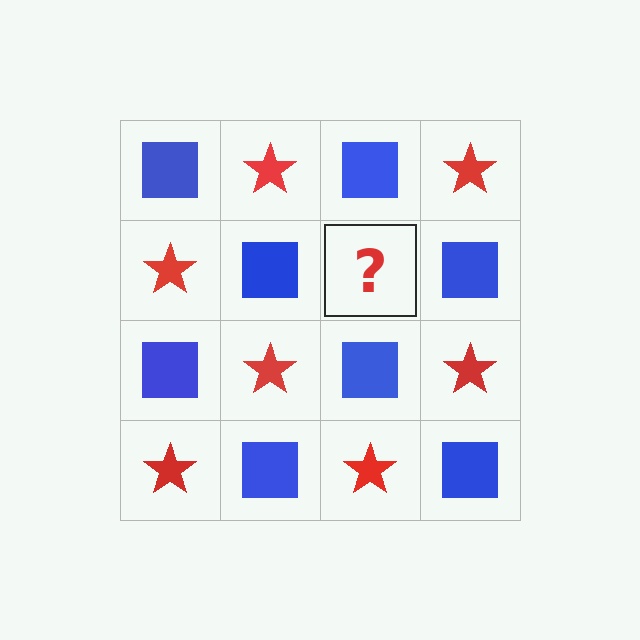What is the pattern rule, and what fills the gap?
The rule is that it alternates blue square and red star in a checkerboard pattern. The gap should be filled with a red star.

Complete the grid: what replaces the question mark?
The question mark should be replaced with a red star.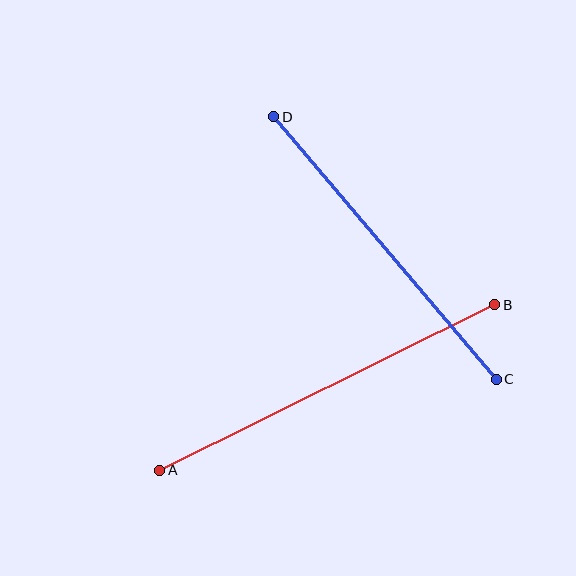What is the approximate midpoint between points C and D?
The midpoint is at approximately (385, 248) pixels.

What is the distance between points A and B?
The distance is approximately 374 pixels.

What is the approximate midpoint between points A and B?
The midpoint is at approximately (327, 387) pixels.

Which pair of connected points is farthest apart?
Points A and B are farthest apart.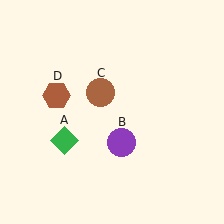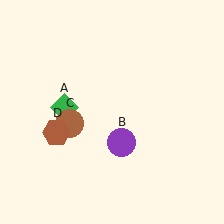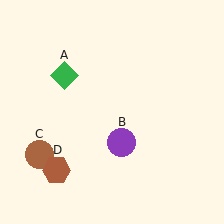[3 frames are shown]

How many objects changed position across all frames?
3 objects changed position: green diamond (object A), brown circle (object C), brown hexagon (object D).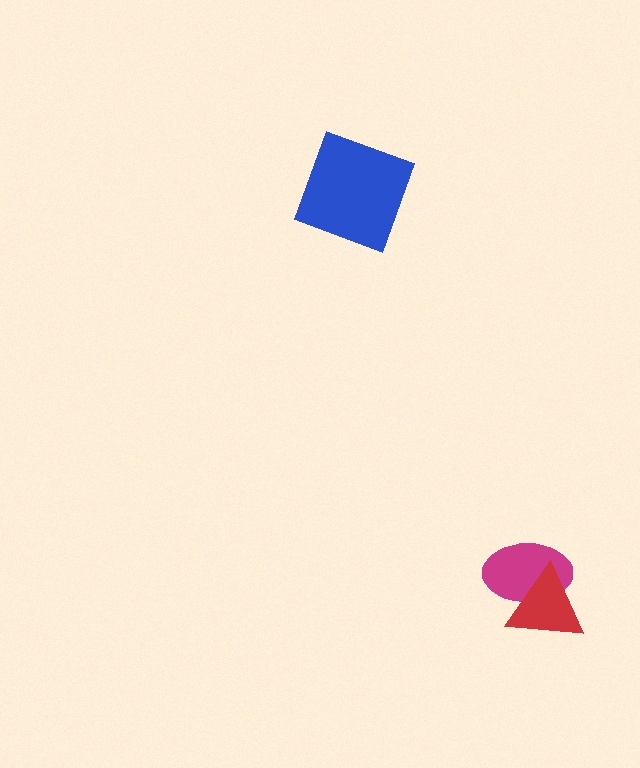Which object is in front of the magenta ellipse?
The red triangle is in front of the magenta ellipse.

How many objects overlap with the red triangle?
1 object overlaps with the red triangle.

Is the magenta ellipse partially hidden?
Yes, it is partially covered by another shape.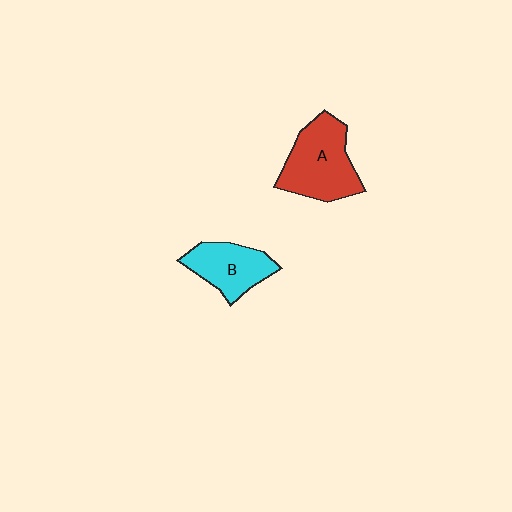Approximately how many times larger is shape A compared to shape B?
Approximately 1.4 times.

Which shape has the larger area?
Shape A (red).